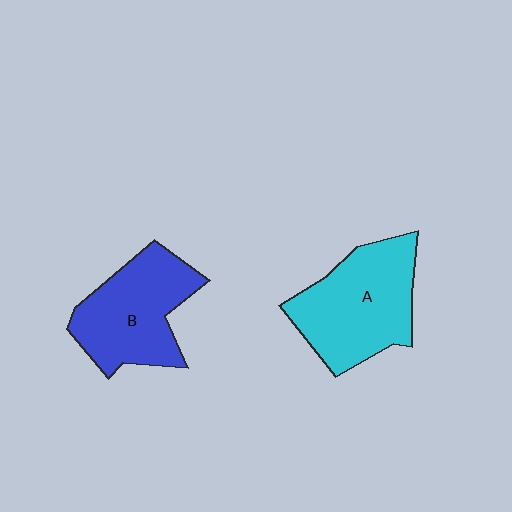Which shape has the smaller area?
Shape B (blue).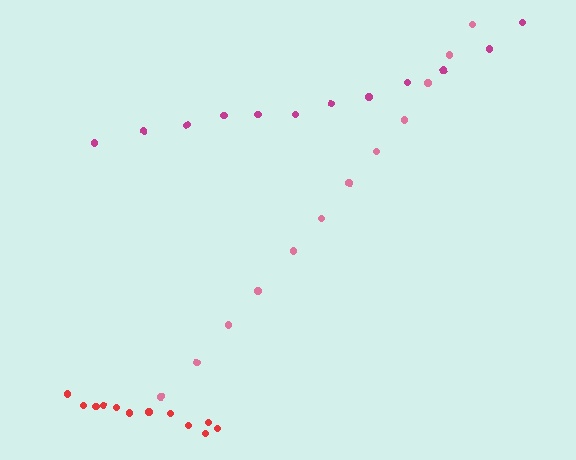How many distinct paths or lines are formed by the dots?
There are 3 distinct paths.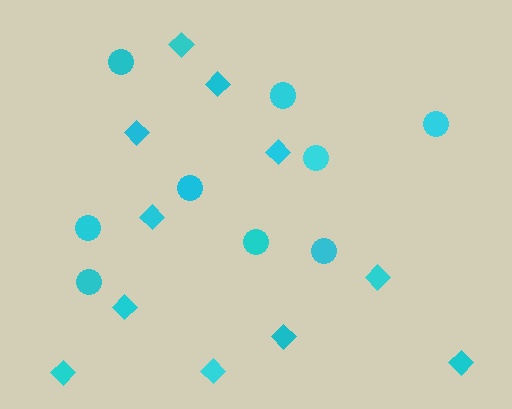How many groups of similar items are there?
There are 2 groups: one group of circles (9) and one group of diamonds (11).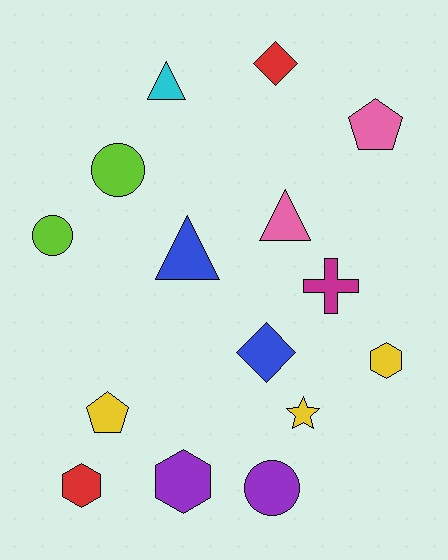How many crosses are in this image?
There is 1 cross.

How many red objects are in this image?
There are 2 red objects.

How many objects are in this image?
There are 15 objects.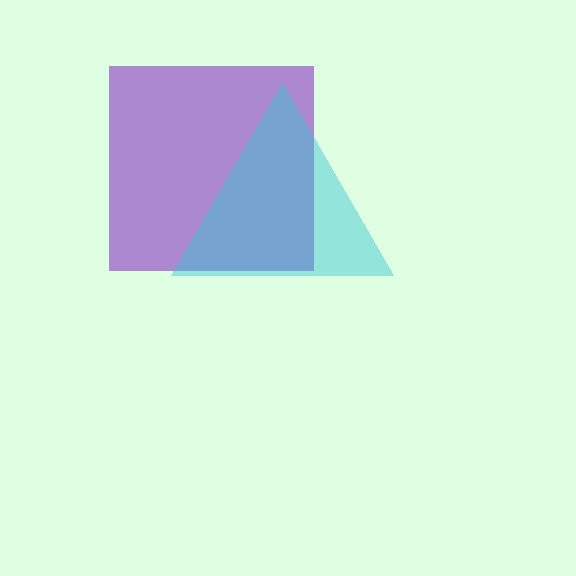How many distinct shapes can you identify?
There are 2 distinct shapes: a purple square, a cyan triangle.